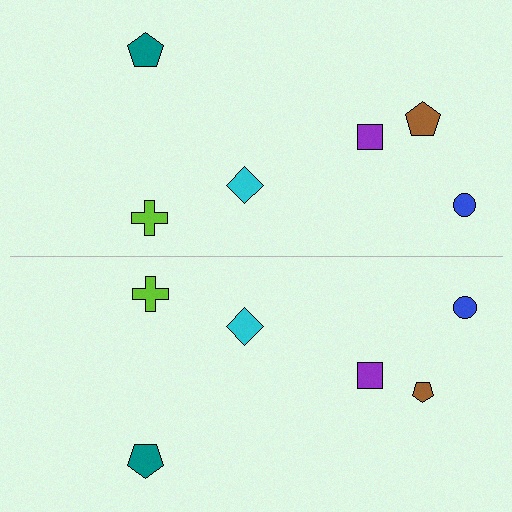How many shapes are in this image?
There are 12 shapes in this image.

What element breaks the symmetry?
The brown pentagon on the bottom side has a different size than its mirror counterpart.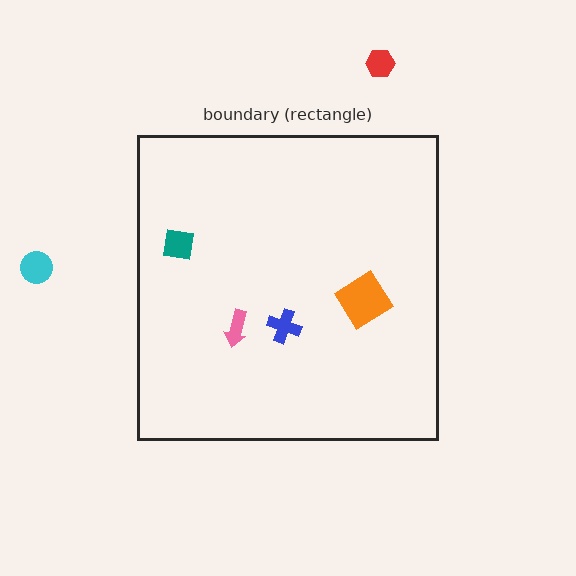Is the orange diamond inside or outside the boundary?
Inside.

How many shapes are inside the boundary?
4 inside, 2 outside.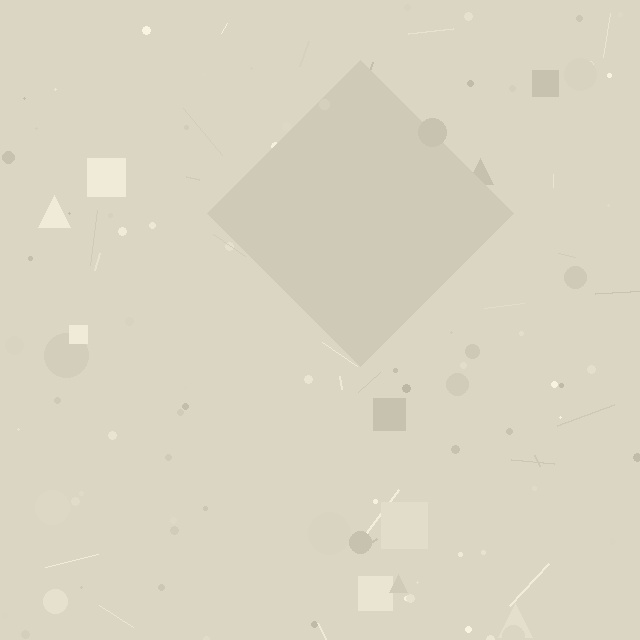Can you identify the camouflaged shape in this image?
The camouflaged shape is a diamond.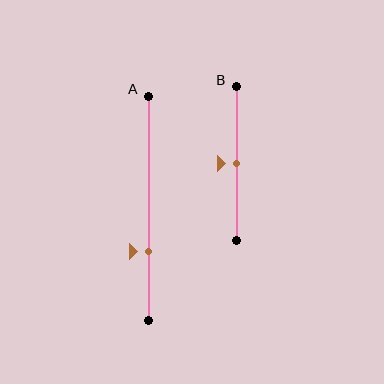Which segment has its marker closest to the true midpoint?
Segment B has its marker closest to the true midpoint.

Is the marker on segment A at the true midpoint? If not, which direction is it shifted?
No, the marker on segment A is shifted downward by about 19% of the segment length.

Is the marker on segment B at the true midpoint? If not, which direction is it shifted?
Yes, the marker on segment B is at the true midpoint.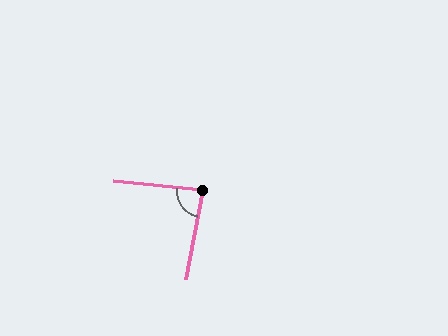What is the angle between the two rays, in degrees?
Approximately 85 degrees.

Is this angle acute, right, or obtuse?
It is approximately a right angle.